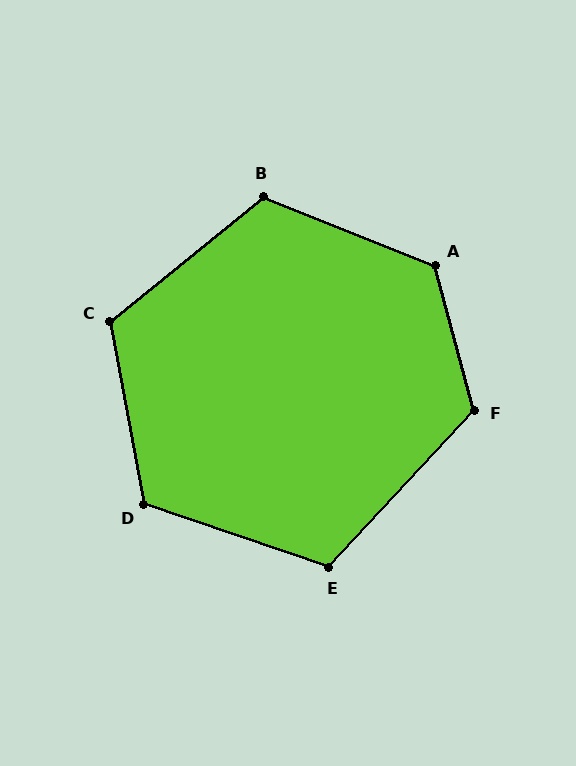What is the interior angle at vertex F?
Approximately 122 degrees (obtuse).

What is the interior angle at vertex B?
Approximately 119 degrees (obtuse).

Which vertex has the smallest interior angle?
E, at approximately 114 degrees.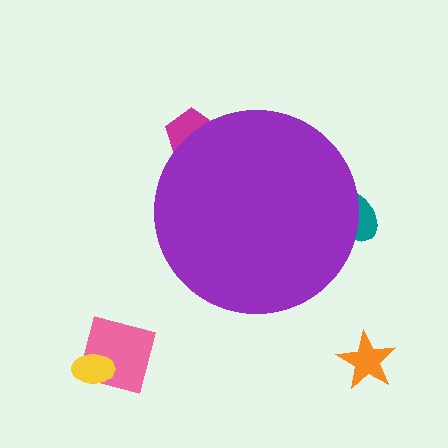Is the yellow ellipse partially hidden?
No, the yellow ellipse is fully visible.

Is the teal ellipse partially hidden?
Yes, the teal ellipse is partially hidden behind the purple circle.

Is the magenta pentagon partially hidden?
Yes, the magenta pentagon is partially hidden behind the purple circle.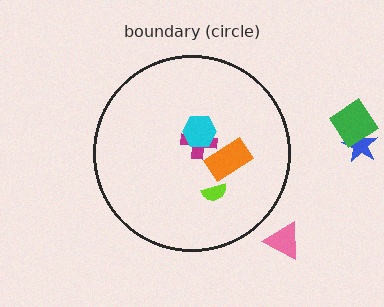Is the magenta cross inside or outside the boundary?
Inside.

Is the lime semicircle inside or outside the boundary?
Inside.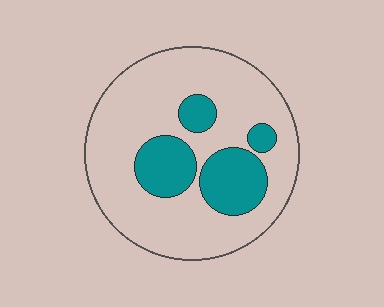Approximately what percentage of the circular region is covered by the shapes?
Approximately 25%.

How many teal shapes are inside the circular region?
4.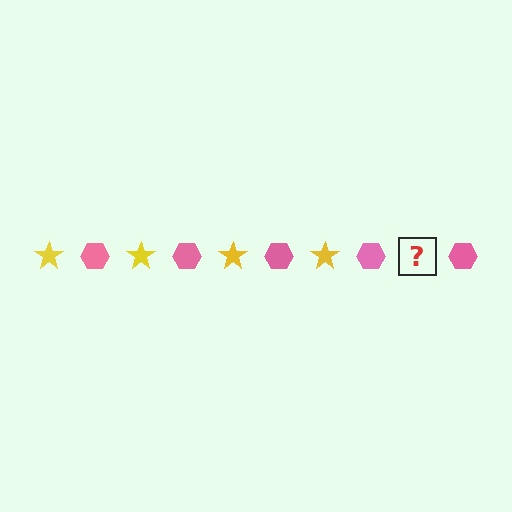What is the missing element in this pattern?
The missing element is a yellow star.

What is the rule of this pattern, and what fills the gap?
The rule is that the pattern alternates between yellow star and pink hexagon. The gap should be filled with a yellow star.